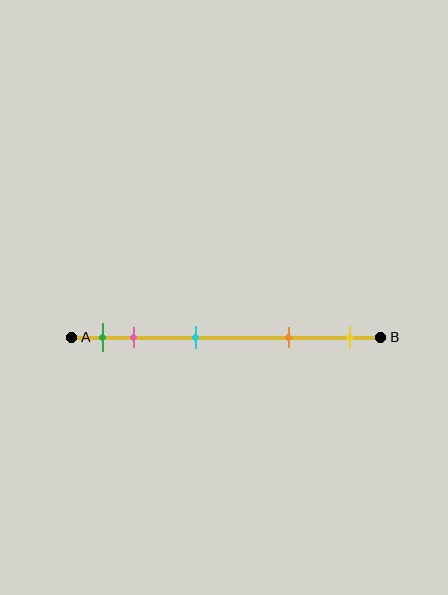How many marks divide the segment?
There are 5 marks dividing the segment.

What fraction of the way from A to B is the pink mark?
The pink mark is approximately 20% (0.2) of the way from A to B.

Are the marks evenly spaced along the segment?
No, the marks are not evenly spaced.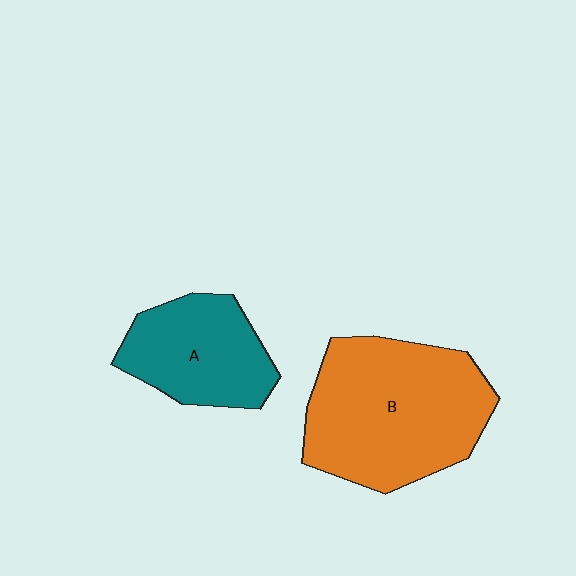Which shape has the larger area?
Shape B (orange).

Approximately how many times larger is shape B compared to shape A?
Approximately 1.7 times.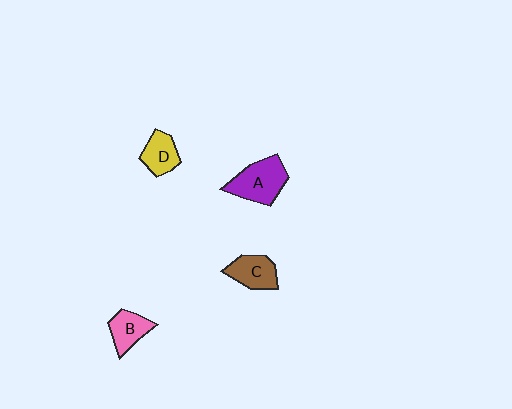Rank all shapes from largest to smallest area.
From largest to smallest: A (purple), C (brown), B (pink), D (yellow).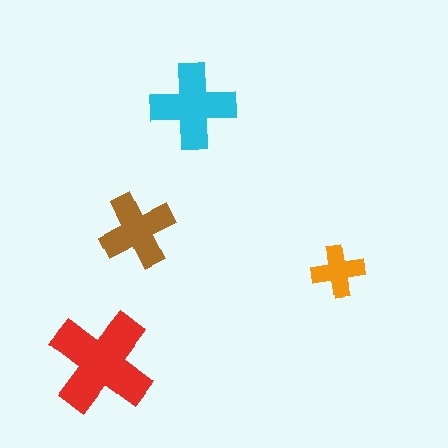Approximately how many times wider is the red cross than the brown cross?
About 1.5 times wider.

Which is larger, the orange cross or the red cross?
The red one.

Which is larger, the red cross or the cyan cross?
The red one.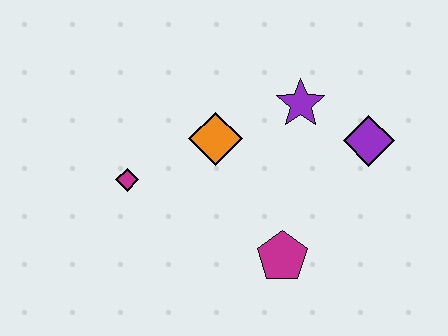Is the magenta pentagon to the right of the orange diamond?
Yes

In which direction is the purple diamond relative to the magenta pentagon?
The purple diamond is above the magenta pentagon.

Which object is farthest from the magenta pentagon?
The magenta diamond is farthest from the magenta pentagon.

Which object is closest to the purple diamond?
The purple star is closest to the purple diamond.